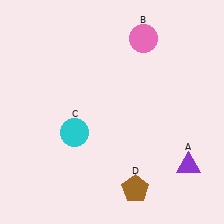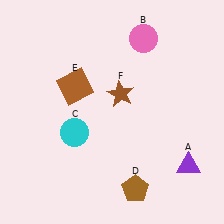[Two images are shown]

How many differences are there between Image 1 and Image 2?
There are 2 differences between the two images.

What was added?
A brown square (E), a brown star (F) were added in Image 2.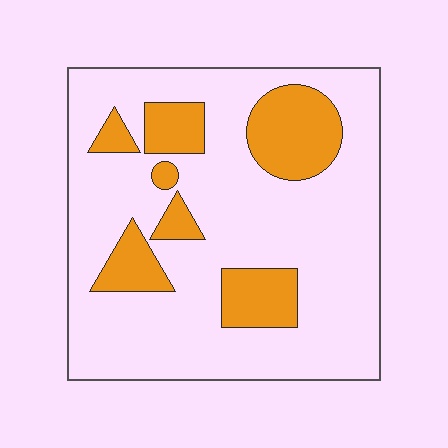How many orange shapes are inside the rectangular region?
7.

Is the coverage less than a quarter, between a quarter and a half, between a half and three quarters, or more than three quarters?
Less than a quarter.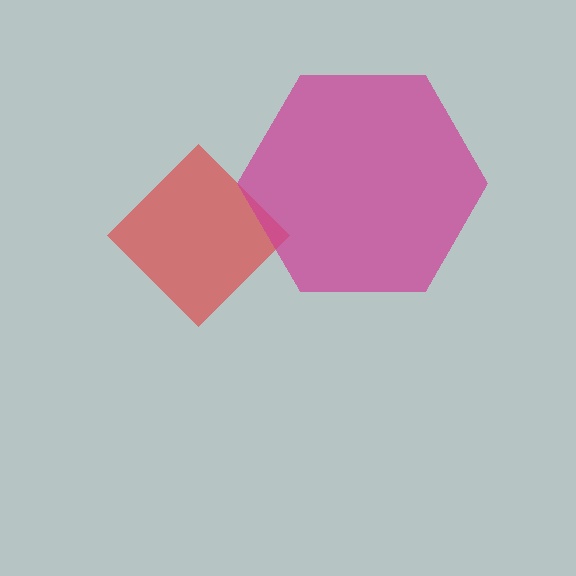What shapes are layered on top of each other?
The layered shapes are: a red diamond, a magenta hexagon.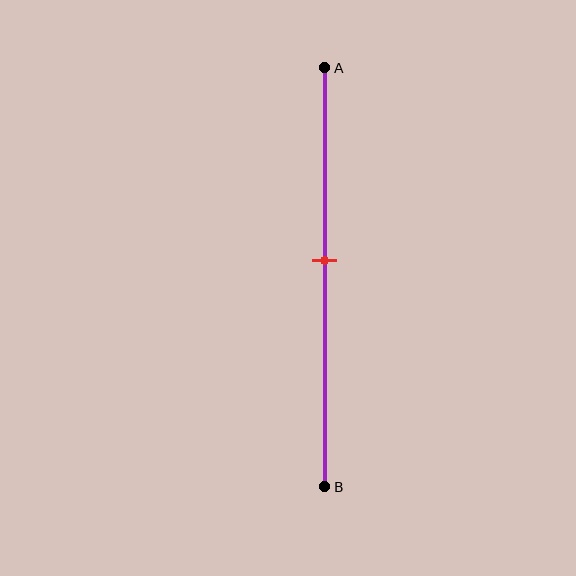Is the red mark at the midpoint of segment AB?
No, the mark is at about 45% from A, not at the 50% midpoint.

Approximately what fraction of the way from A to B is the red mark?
The red mark is approximately 45% of the way from A to B.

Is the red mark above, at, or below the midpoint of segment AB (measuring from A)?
The red mark is above the midpoint of segment AB.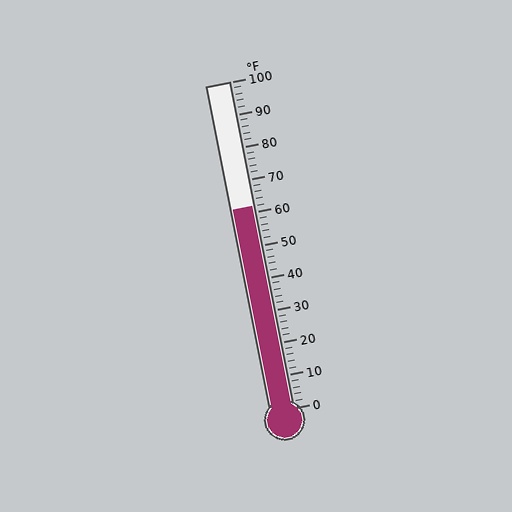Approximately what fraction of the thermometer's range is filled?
The thermometer is filled to approximately 60% of its range.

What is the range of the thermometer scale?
The thermometer scale ranges from 0°F to 100°F.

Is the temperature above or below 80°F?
The temperature is below 80°F.